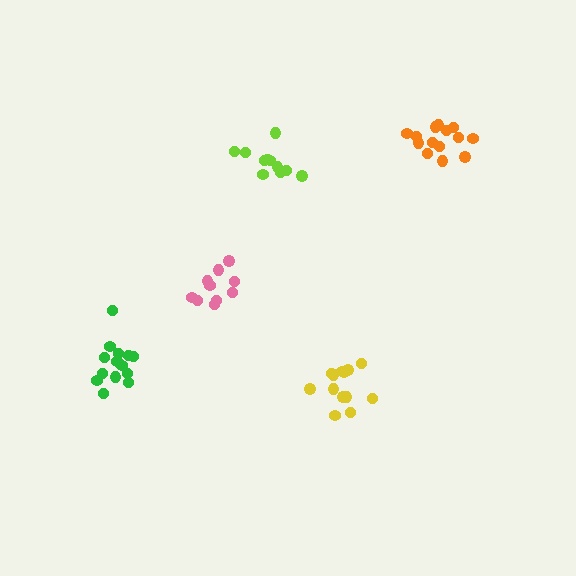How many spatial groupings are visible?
There are 5 spatial groupings.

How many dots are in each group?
Group 1: 14 dots, Group 2: 14 dots, Group 3: 10 dots, Group 4: 11 dots, Group 5: 13 dots (62 total).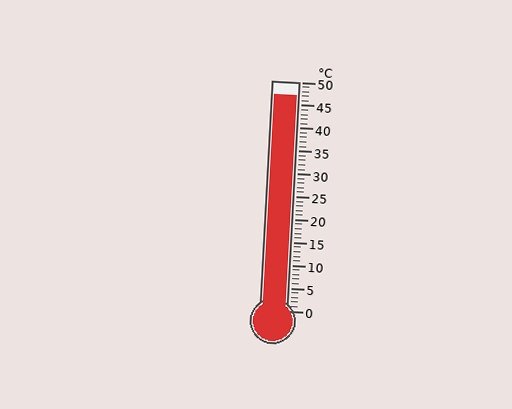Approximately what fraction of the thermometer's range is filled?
The thermometer is filled to approximately 95% of its range.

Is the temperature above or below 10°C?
The temperature is above 10°C.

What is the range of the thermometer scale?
The thermometer scale ranges from 0°C to 50°C.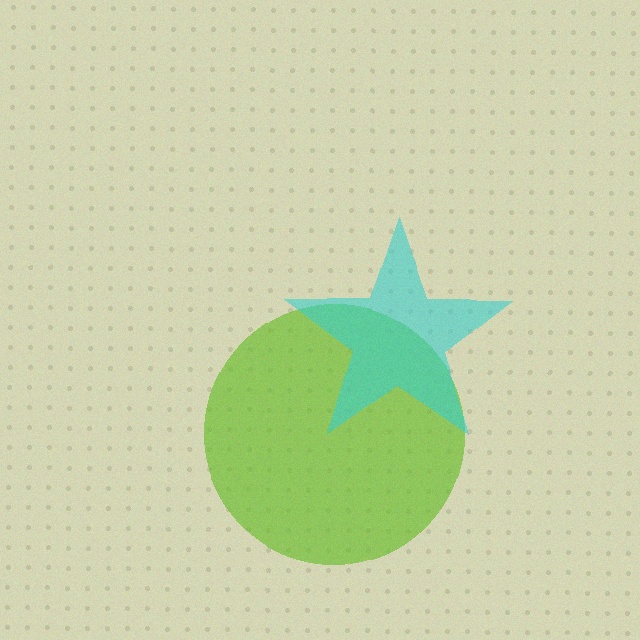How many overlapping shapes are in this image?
There are 2 overlapping shapes in the image.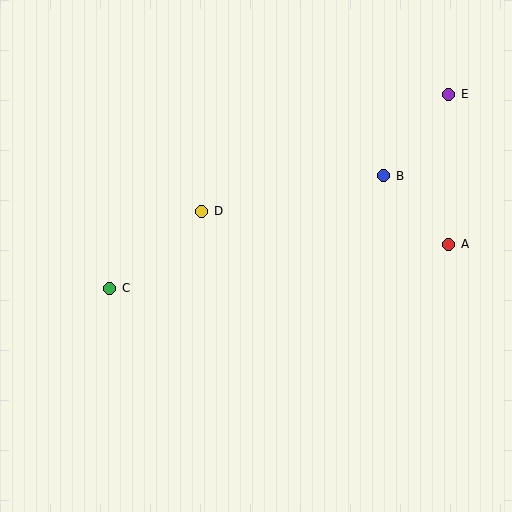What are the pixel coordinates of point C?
Point C is at (110, 288).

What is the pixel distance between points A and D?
The distance between A and D is 249 pixels.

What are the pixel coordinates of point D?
Point D is at (202, 211).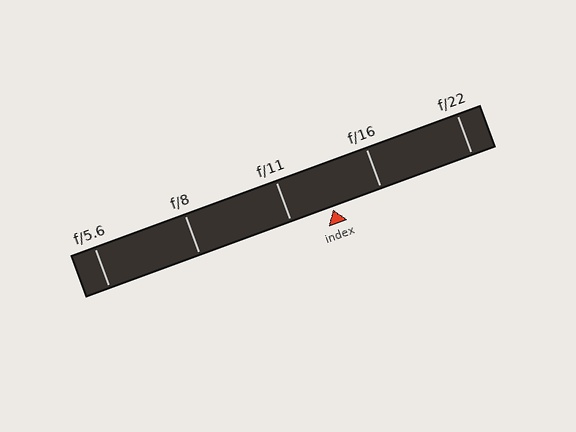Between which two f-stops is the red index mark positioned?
The index mark is between f/11 and f/16.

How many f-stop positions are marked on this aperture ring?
There are 5 f-stop positions marked.